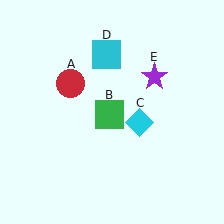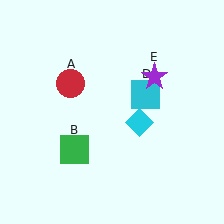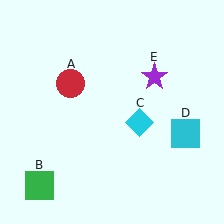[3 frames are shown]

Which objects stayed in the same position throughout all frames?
Red circle (object A) and cyan diamond (object C) and purple star (object E) remained stationary.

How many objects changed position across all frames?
2 objects changed position: green square (object B), cyan square (object D).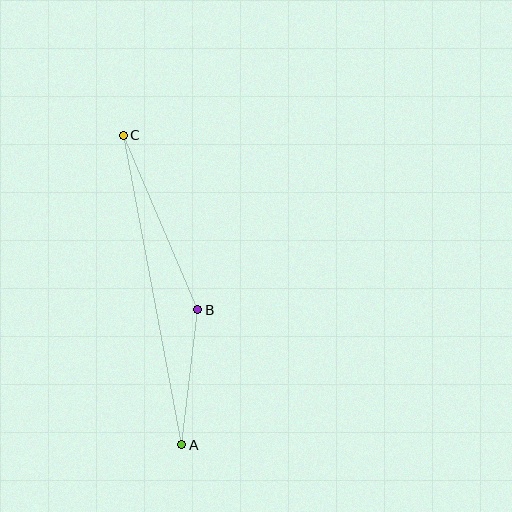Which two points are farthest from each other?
Points A and C are farthest from each other.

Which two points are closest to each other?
Points A and B are closest to each other.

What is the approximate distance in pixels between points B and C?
The distance between B and C is approximately 190 pixels.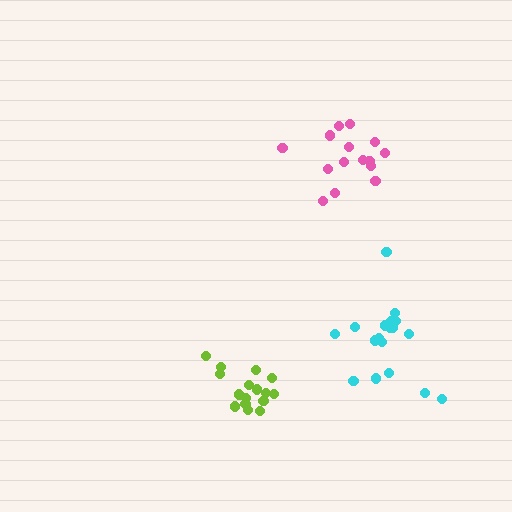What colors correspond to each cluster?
The clusters are colored: lime, pink, cyan.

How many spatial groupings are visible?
There are 3 spatial groupings.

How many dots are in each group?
Group 1: 16 dots, Group 2: 15 dots, Group 3: 19 dots (50 total).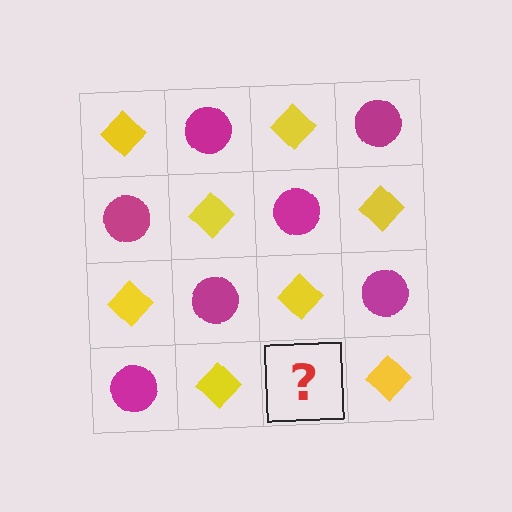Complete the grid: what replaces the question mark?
The question mark should be replaced with a magenta circle.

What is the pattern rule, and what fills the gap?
The rule is that it alternates yellow diamond and magenta circle in a checkerboard pattern. The gap should be filled with a magenta circle.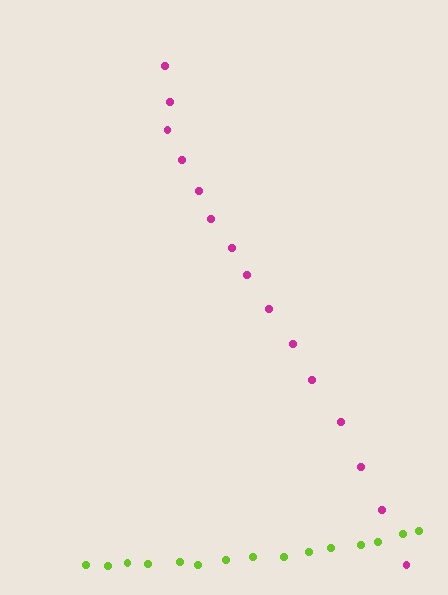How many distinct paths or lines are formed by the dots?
There are 2 distinct paths.